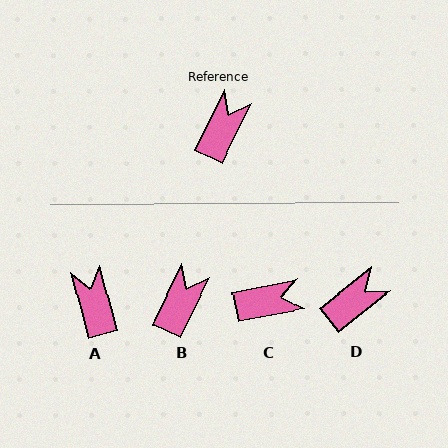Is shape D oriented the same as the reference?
No, it is off by about 25 degrees.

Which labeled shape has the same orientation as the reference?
B.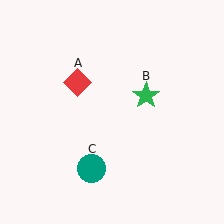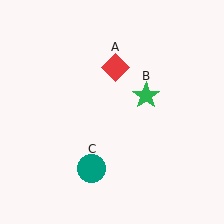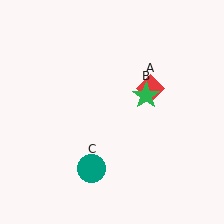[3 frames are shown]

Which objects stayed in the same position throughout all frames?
Green star (object B) and teal circle (object C) remained stationary.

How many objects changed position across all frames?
1 object changed position: red diamond (object A).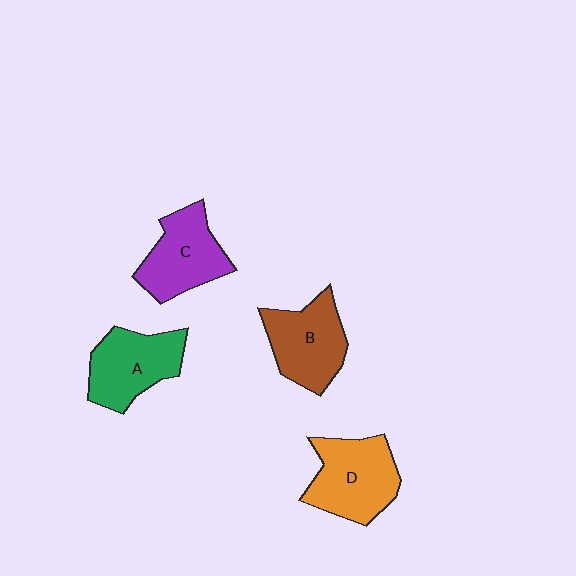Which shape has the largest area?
Shape D (orange).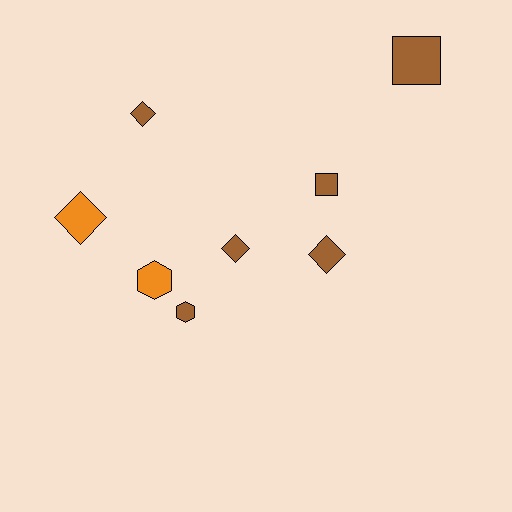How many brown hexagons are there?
There is 1 brown hexagon.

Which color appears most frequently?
Brown, with 6 objects.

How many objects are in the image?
There are 8 objects.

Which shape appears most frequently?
Diamond, with 4 objects.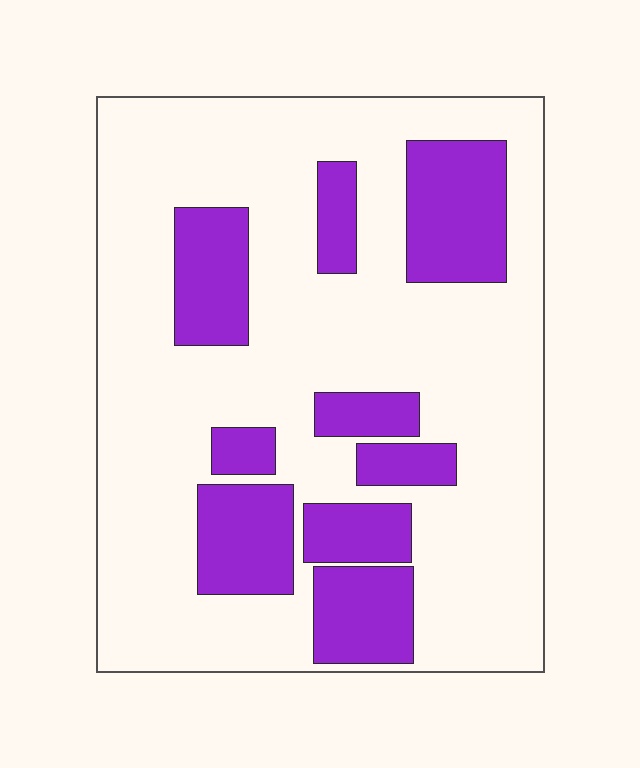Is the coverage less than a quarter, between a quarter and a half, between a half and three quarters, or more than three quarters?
Between a quarter and a half.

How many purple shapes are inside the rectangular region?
9.